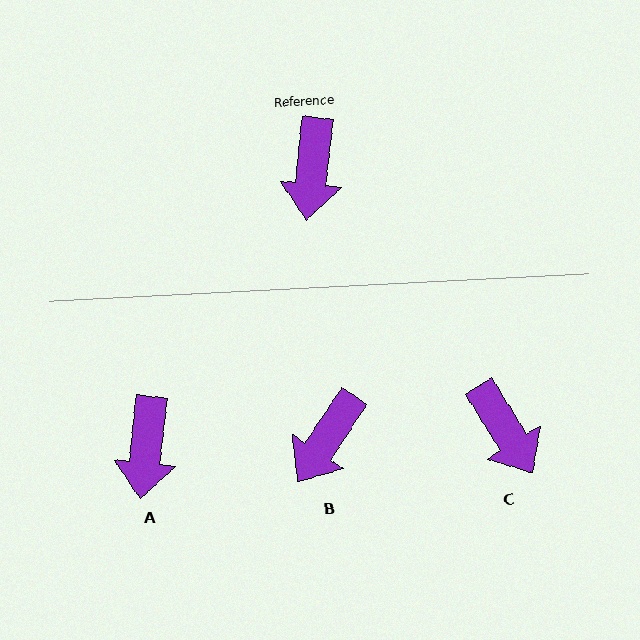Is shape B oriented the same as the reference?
No, it is off by about 27 degrees.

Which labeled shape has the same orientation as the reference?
A.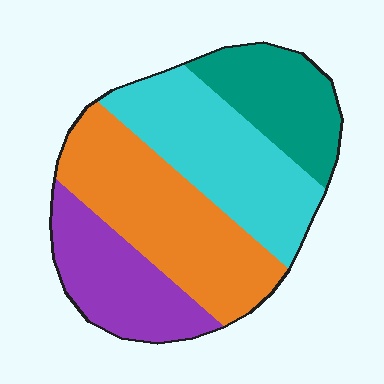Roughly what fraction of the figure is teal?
Teal covers 18% of the figure.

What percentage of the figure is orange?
Orange takes up about one third (1/3) of the figure.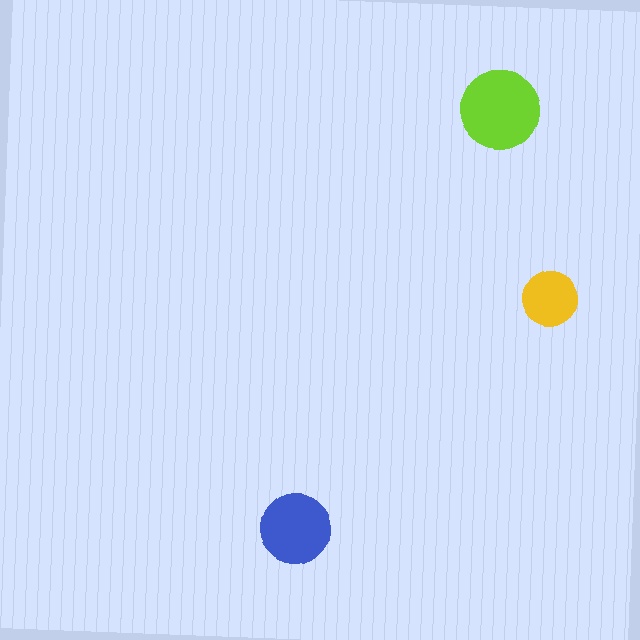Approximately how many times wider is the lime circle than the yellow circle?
About 1.5 times wider.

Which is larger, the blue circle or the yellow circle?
The blue one.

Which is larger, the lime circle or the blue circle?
The lime one.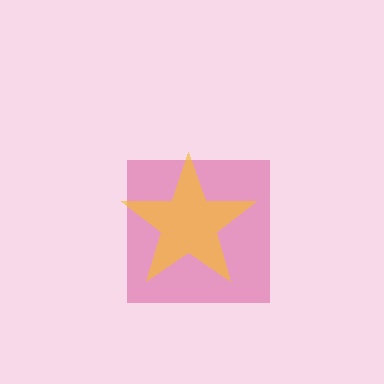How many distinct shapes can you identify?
There are 2 distinct shapes: a pink square, a yellow star.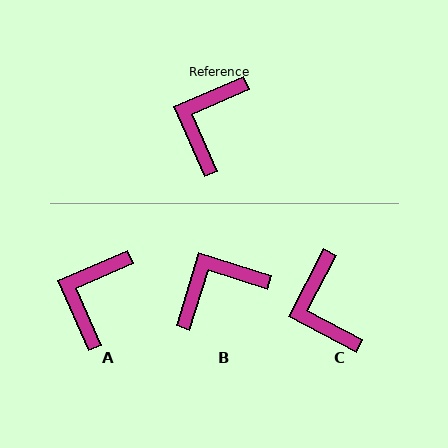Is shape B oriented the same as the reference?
No, it is off by about 41 degrees.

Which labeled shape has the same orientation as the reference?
A.